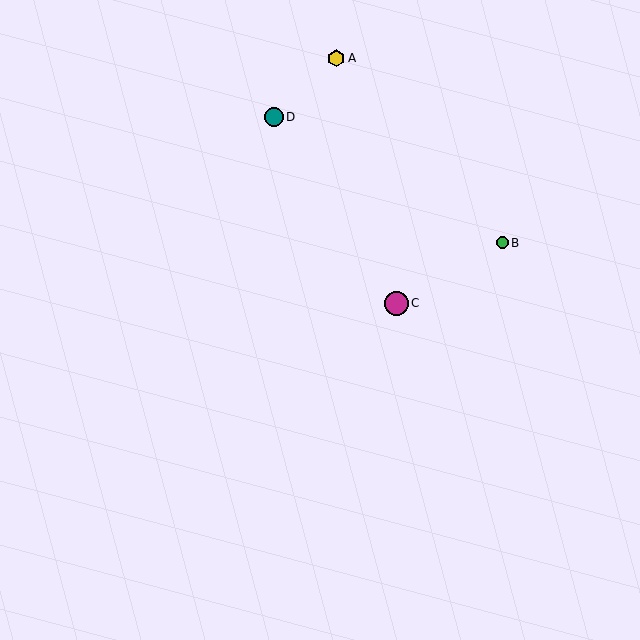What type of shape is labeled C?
Shape C is a magenta circle.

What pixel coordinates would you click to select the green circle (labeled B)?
Click at (502, 243) to select the green circle B.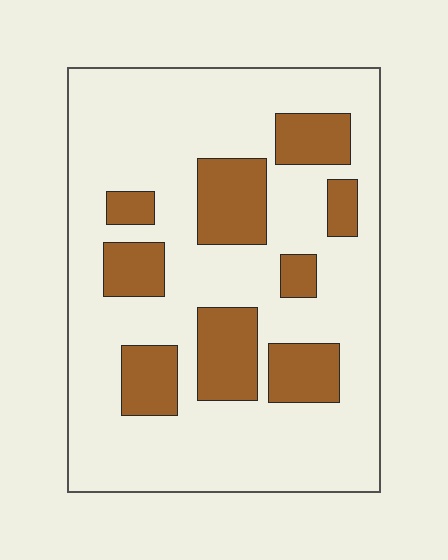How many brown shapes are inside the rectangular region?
9.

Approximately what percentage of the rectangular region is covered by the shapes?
Approximately 25%.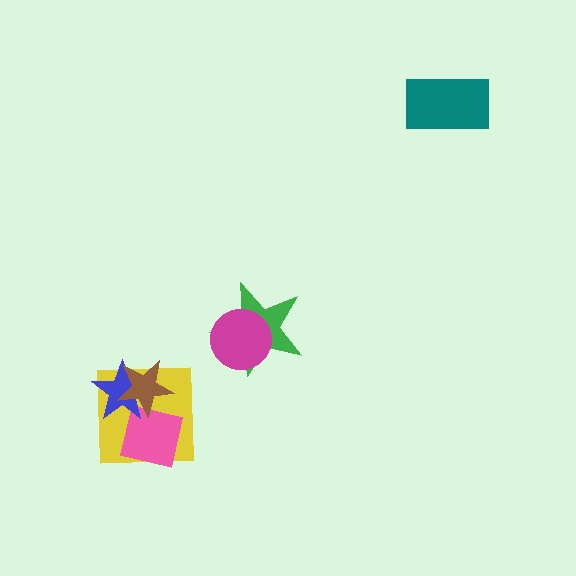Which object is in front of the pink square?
The brown star is in front of the pink square.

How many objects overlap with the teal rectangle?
0 objects overlap with the teal rectangle.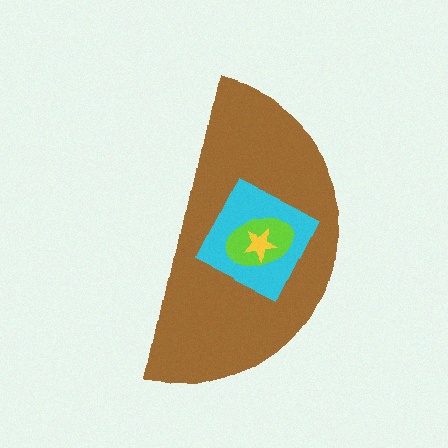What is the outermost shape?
The brown semicircle.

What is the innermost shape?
The yellow star.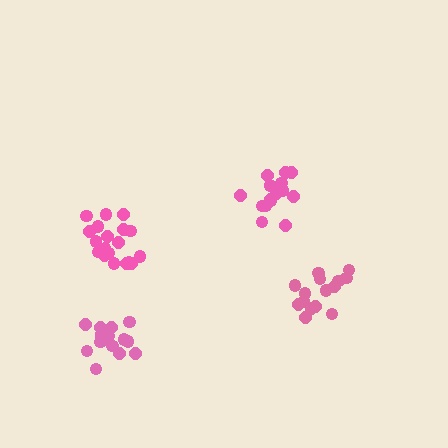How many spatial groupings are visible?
There are 4 spatial groupings.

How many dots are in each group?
Group 1: 15 dots, Group 2: 15 dots, Group 3: 15 dots, Group 4: 20 dots (65 total).